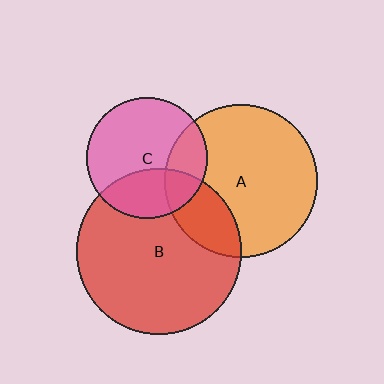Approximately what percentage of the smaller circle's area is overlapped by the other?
Approximately 20%.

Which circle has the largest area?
Circle B (red).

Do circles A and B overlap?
Yes.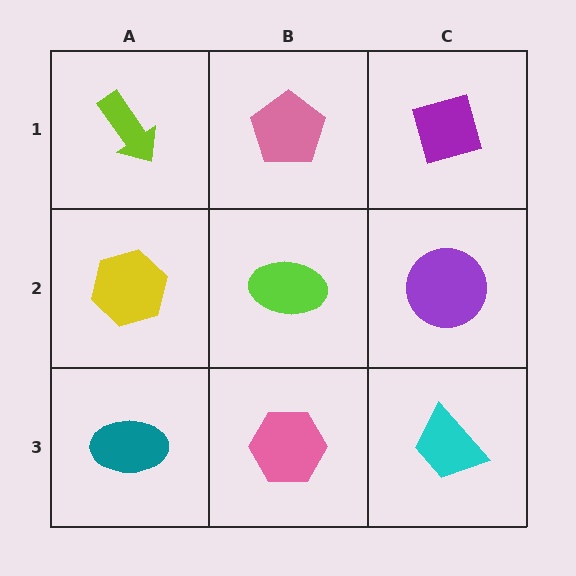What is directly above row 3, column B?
A lime ellipse.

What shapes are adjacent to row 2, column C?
A purple diamond (row 1, column C), a cyan trapezoid (row 3, column C), a lime ellipse (row 2, column B).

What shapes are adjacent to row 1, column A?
A yellow hexagon (row 2, column A), a pink pentagon (row 1, column B).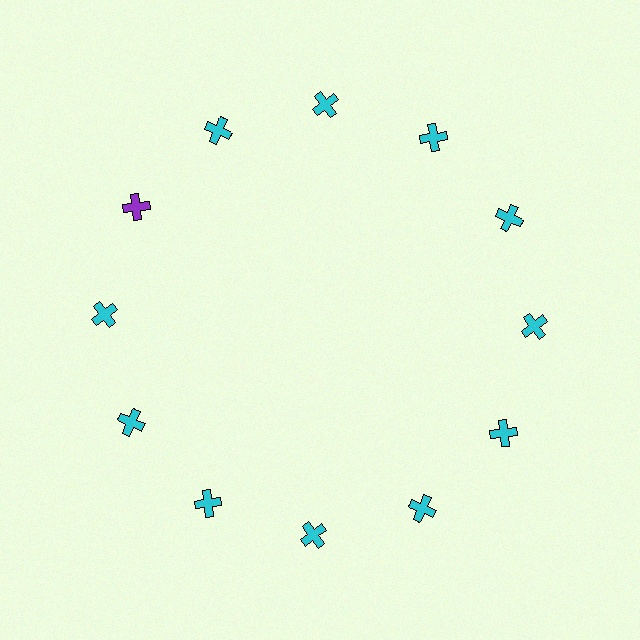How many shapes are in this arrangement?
There are 12 shapes arranged in a ring pattern.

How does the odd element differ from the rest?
It has a different color: purple instead of cyan.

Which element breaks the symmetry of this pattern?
The purple cross at roughly the 10 o'clock position breaks the symmetry. All other shapes are cyan crosses.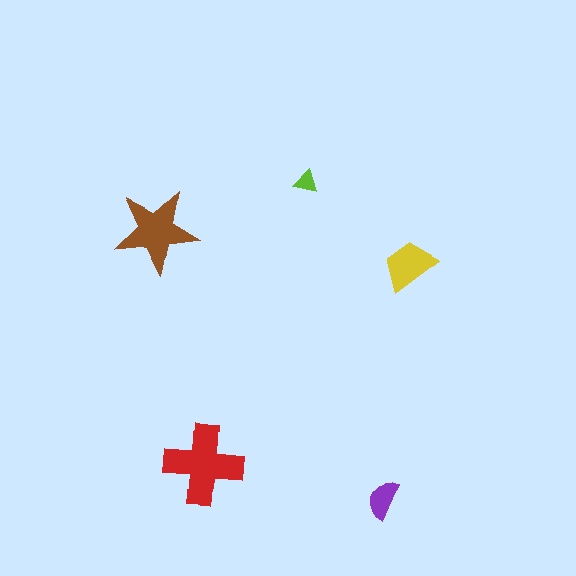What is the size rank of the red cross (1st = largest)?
1st.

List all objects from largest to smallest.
The red cross, the brown star, the yellow trapezoid, the purple semicircle, the lime triangle.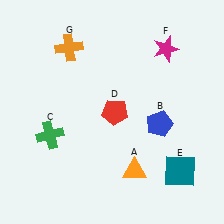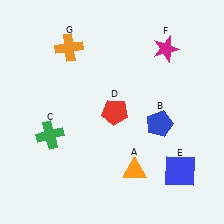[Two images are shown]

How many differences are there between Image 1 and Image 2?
There is 1 difference between the two images.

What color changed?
The square (E) changed from teal in Image 1 to blue in Image 2.